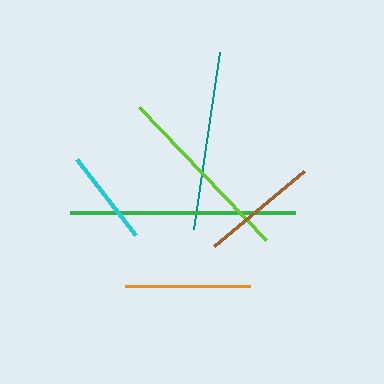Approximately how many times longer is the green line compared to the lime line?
The green line is approximately 1.2 times the length of the lime line.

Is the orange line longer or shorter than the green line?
The green line is longer than the orange line.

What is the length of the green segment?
The green segment is approximately 225 pixels long.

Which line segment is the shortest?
The cyan line is the shortest at approximately 96 pixels.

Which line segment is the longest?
The green line is the longest at approximately 225 pixels.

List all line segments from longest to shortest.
From longest to shortest: green, lime, teal, orange, brown, cyan.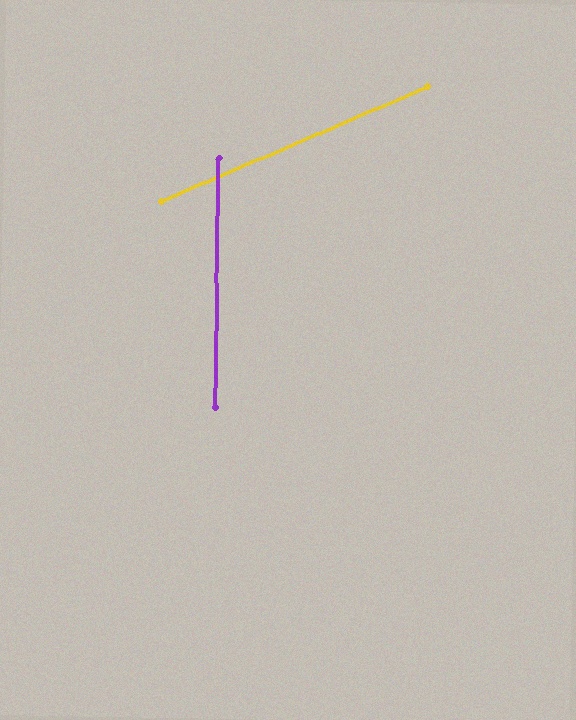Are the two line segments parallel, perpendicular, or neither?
Neither parallel nor perpendicular — they differ by about 66°.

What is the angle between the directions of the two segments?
Approximately 66 degrees.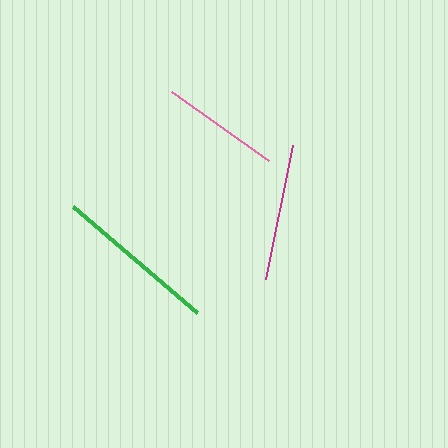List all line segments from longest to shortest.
From longest to shortest: green, magenta, pink.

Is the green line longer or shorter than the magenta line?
The green line is longer than the magenta line.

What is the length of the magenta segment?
The magenta segment is approximately 137 pixels long.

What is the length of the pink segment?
The pink segment is approximately 118 pixels long.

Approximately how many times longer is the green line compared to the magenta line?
The green line is approximately 1.2 times the length of the magenta line.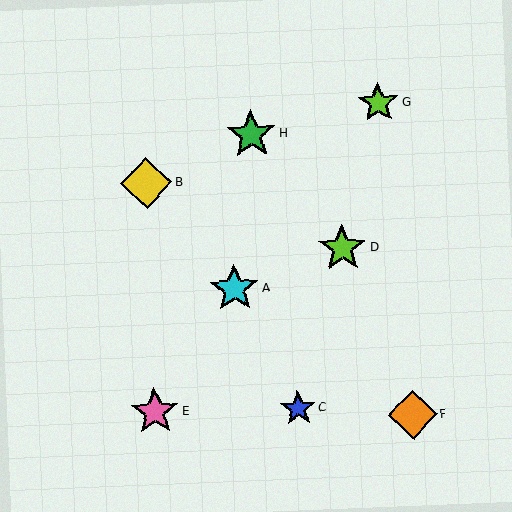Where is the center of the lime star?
The center of the lime star is at (342, 248).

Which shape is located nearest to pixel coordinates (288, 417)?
The blue star (labeled C) at (298, 408) is nearest to that location.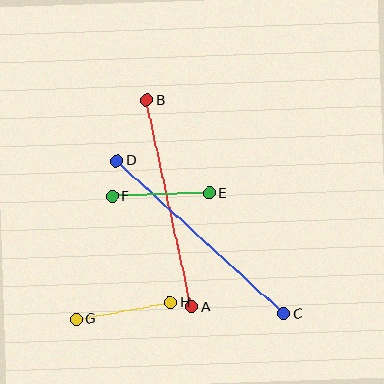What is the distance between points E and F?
The distance is approximately 97 pixels.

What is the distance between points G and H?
The distance is approximately 96 pixels.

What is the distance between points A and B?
The distance is approximately 211 pixels.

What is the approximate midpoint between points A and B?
The midpoint is at approximately (169, 204) pixels.